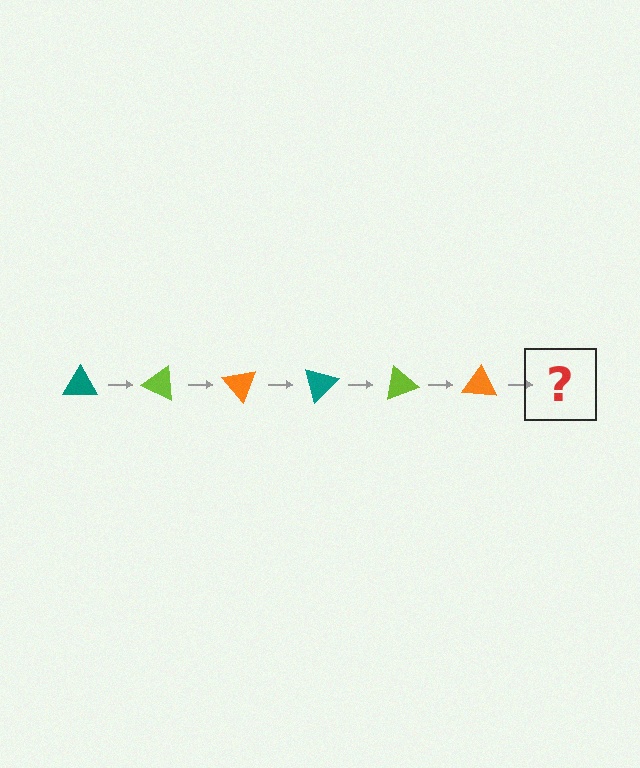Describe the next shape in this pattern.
It should be a teal triangle, rotated 150 degrees from the start.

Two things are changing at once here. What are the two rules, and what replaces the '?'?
The two rules are that it rotates 25 degrees each step and the color cycles through teal, lime, and orange. The '?' should be a teal triangle, rotated 150 degrees from the start.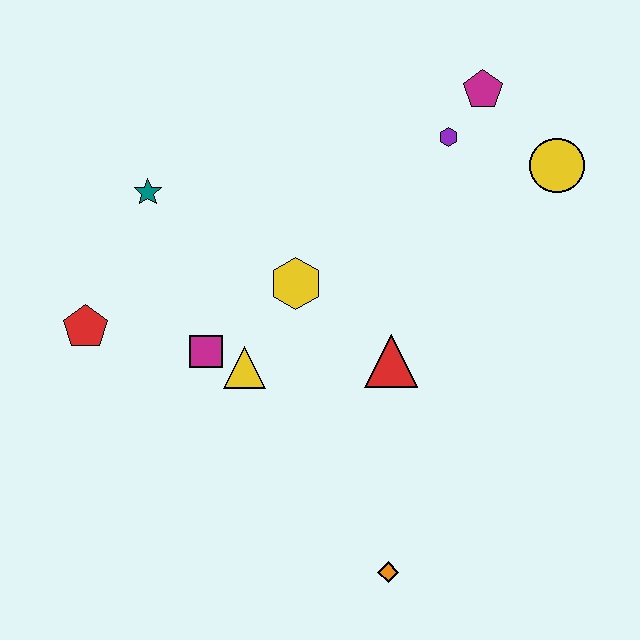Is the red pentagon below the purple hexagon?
Yes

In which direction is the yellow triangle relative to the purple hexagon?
The yellow triangle is below the purple hexagon.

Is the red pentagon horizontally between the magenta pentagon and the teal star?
No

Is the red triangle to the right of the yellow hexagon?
Yes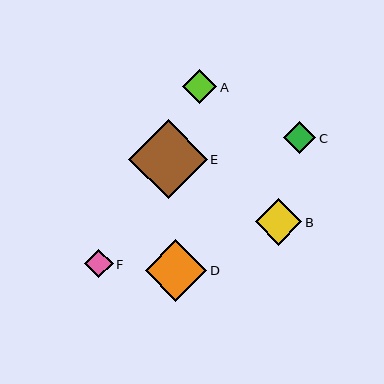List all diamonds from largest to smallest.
From largest to smallest: E, D, B, A, C, F.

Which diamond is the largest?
Diamond E is the largest with a size of approximately 78 pixels.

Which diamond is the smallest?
Diamond F is the smallest with a size of approximately 28 pixels.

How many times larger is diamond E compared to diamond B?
Diamond E is approximately 1.7 times the size of diamond B.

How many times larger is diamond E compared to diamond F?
Diamond E is approximately 2.8 times the size of diamond F.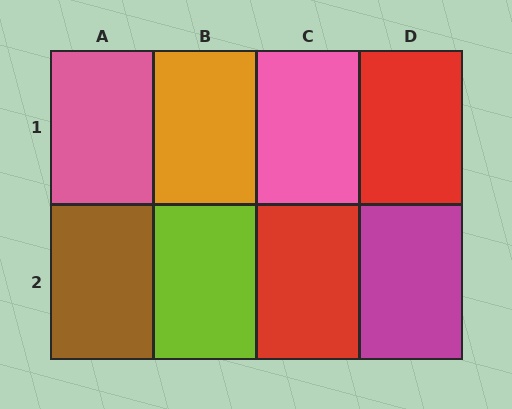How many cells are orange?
1 cell is orange.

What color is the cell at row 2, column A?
Brown.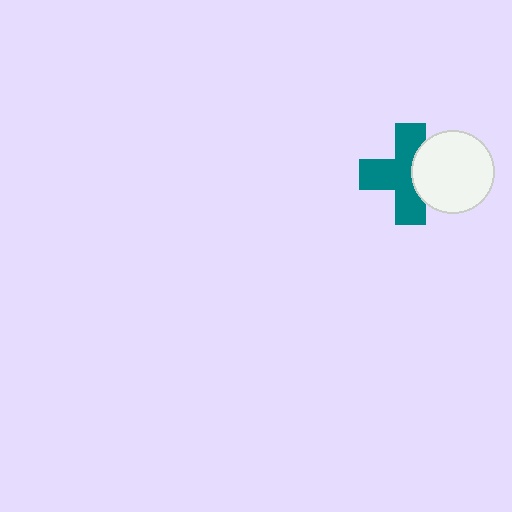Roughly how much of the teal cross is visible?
Most of it is visible (roughly 67%).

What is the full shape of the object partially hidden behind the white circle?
The partially hidden object is a teal cross.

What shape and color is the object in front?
The object in front is a white circle.